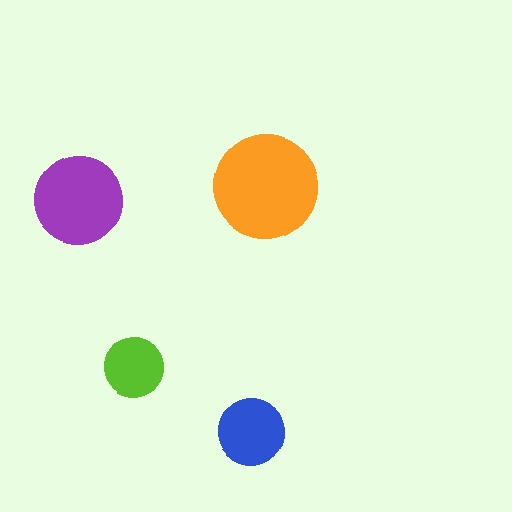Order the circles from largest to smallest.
the orange one, the purple one, the blue one, the lime one.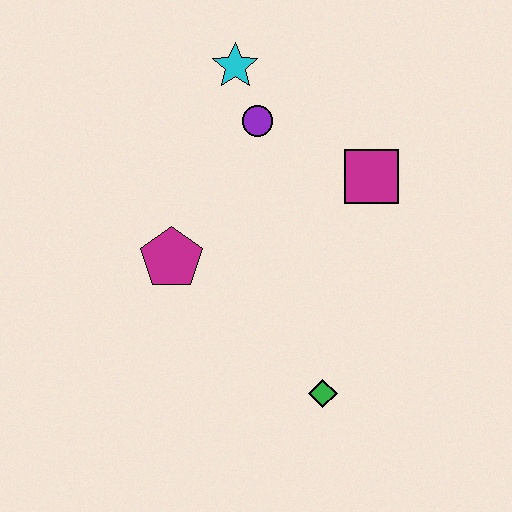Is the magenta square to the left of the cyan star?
No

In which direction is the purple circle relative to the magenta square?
The purple circle is to the left of the magenta square.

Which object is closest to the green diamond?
The magenta pentagon is closest to the green diamond.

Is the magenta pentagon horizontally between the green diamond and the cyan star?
No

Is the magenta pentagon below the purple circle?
Yes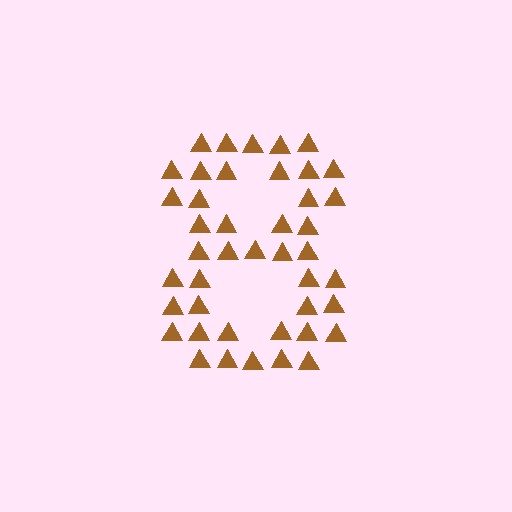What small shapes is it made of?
It is made of small triangles.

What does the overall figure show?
The overall figure shows the digit 8.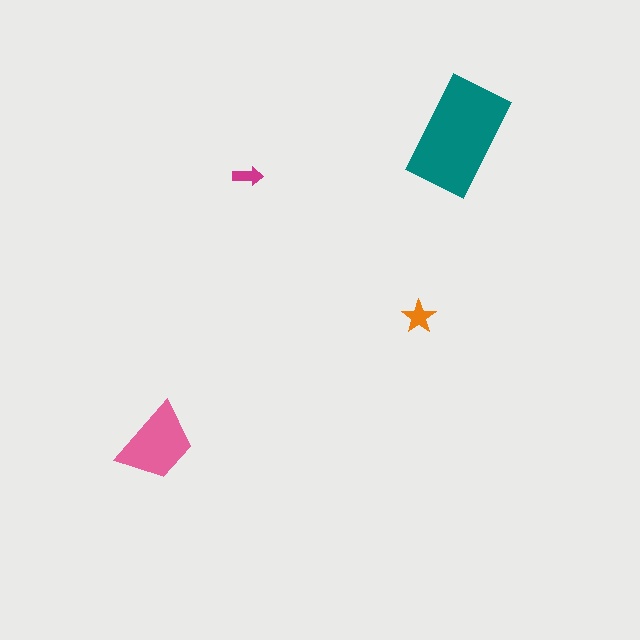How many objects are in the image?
There are 4 objects in the image.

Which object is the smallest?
The magenta arrow.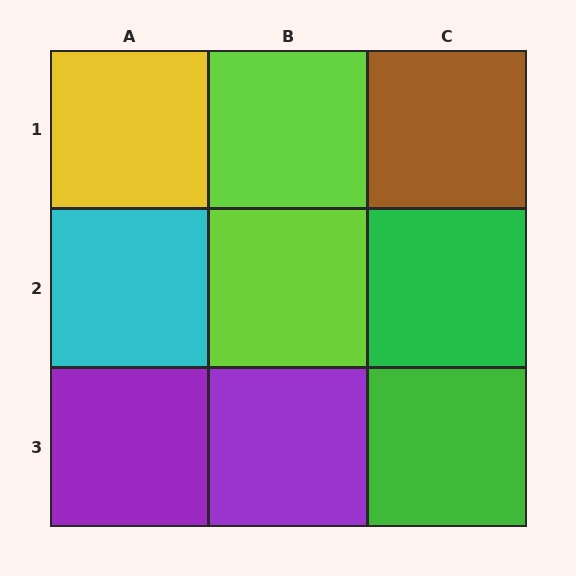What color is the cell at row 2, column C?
Green.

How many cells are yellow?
1 cell is yellow.